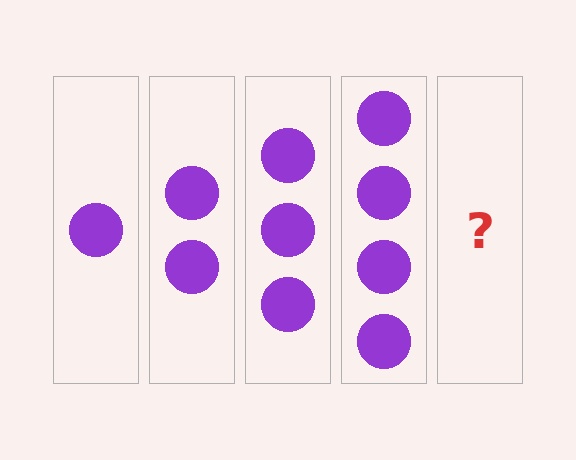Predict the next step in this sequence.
The next step is 5 circles.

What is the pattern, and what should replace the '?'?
The pattern is that each step adds one more circle. The '?' should be 5 circles.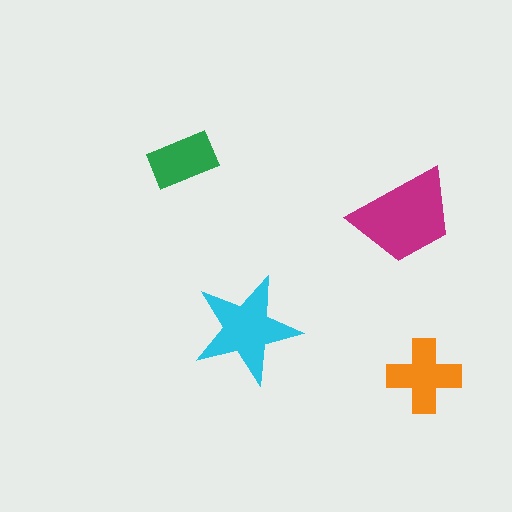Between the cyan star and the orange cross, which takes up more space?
The cyan star.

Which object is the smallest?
The green rectangle.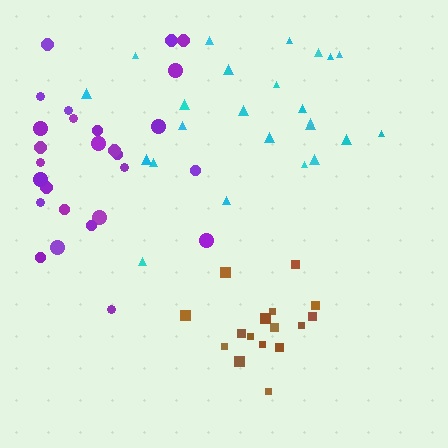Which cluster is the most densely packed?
Brown.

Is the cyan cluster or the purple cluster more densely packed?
Purple.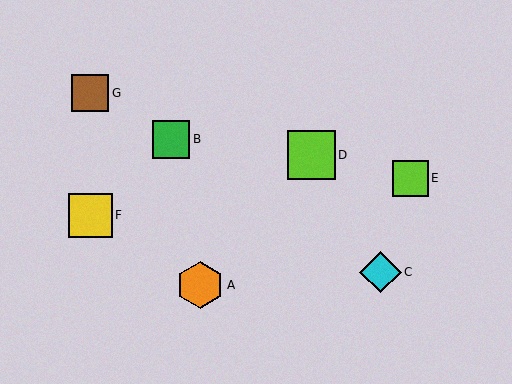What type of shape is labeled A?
Shape A is an orange hexagon.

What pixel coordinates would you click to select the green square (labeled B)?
Click at (171, 139) to select the green square B.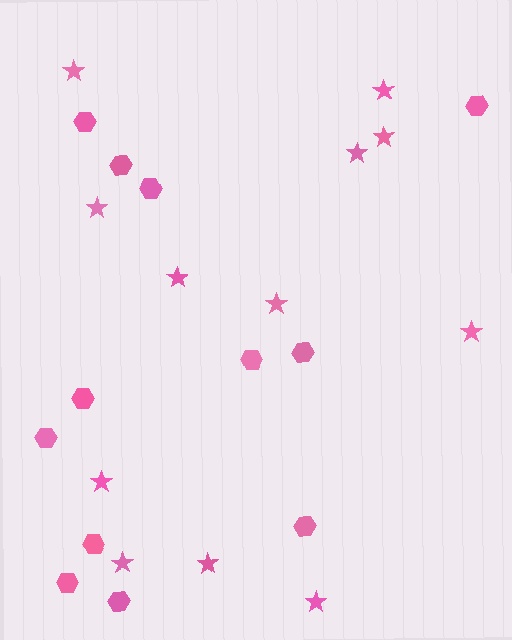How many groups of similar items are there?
There are 2 groups: one group of stars (12) and one group of hexagons (12).